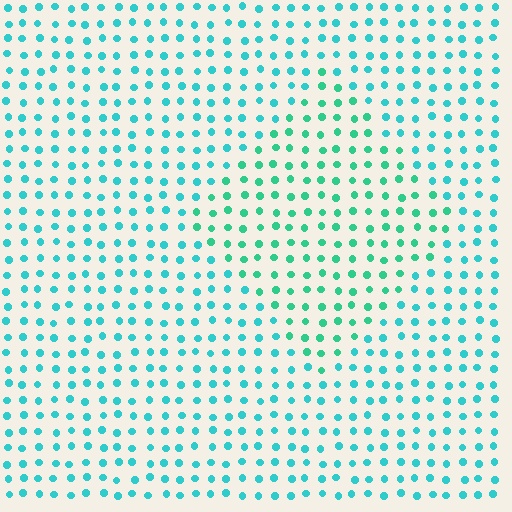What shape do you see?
I see a diamond.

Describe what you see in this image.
The image is filled with small cyan elements in a uniform arrangement. A diamond-shaped region is visible where the elements are tinted to a slightly different hue, forming a subtle color boundary.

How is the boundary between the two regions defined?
The boundary is defined purely by a slight shift in hue (about 25 degrees). Spacing, size, and orientation are identical on both sides.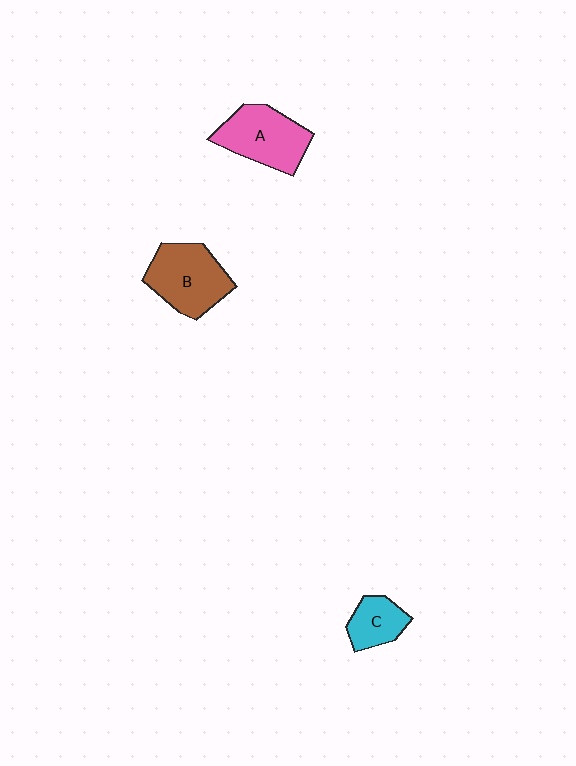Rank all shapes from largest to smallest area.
From largest to smallest: B (brown), A (pink), C (cyan).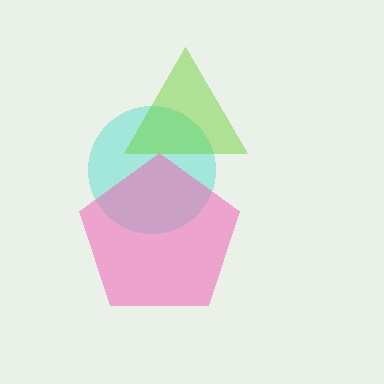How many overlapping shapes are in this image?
There are 3 overlapping shapes in the image.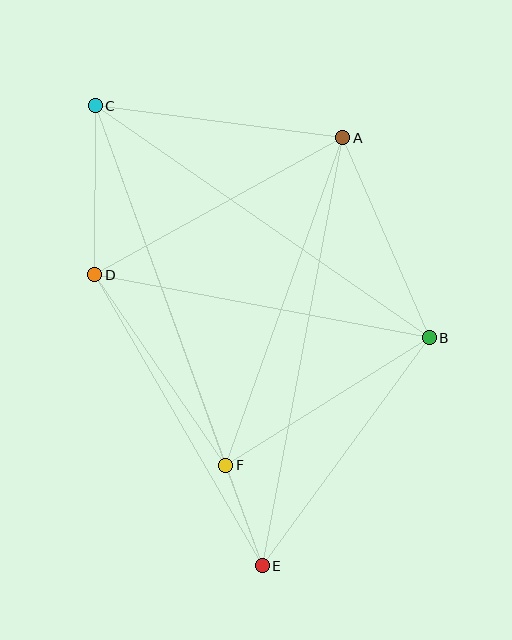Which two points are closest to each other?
Points E and F are closest to each other.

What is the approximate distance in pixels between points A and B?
The distance between A and B is approximately 218 pixels.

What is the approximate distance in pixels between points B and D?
The distance between B and D is approximately 340 pixels.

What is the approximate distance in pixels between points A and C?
The distance between A and C is approximately 249 pixels.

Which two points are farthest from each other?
Points C and E are farthest from each other.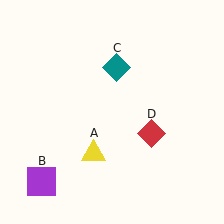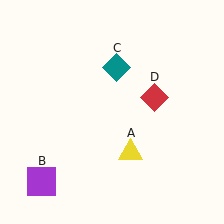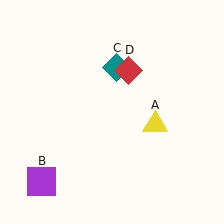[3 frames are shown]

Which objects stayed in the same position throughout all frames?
Purple square (object B) and teal diamond (object C) remained stationary.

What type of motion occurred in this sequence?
The yellow triangle (object A), red diamond (object D) rotated counterclockwise around the center of the scene.